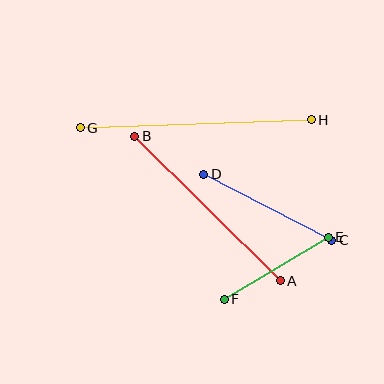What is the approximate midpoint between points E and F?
The midpoint is at approximately (276, 268) pixels.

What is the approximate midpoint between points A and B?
The midpoint is at approximately (208, 208) pixels.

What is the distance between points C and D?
The distance is approximately 144 pixels.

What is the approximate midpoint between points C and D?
The midpoint is at approximately (268, 207) pixels.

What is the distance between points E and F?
The distance is approximately 121 pixels.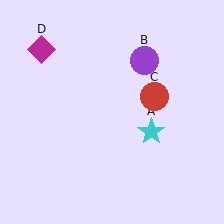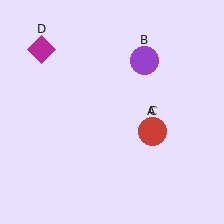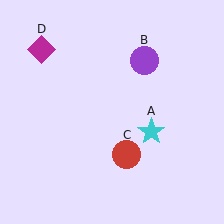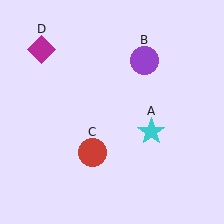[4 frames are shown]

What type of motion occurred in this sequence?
The red circle (object C) rotated clockwise around the center of the scene.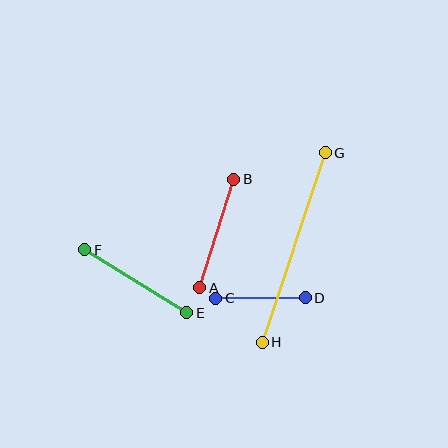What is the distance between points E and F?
The distance is approximately 120 pixels.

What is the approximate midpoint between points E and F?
The midpoint is at approximately (136, 281) pixels.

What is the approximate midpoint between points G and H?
The midpoint is at approximately (294, 247) pixels.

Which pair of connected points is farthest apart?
Points G and H are farthest apart.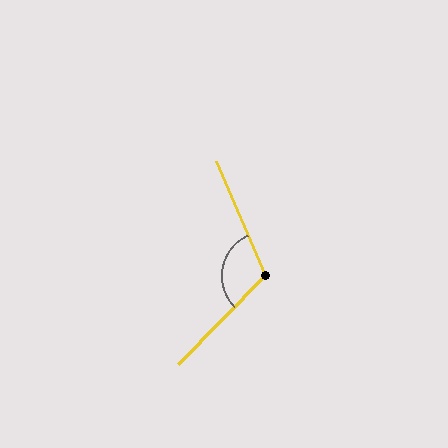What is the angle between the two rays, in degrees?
Approximately 112 degrees.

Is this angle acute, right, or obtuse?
It is obtuse.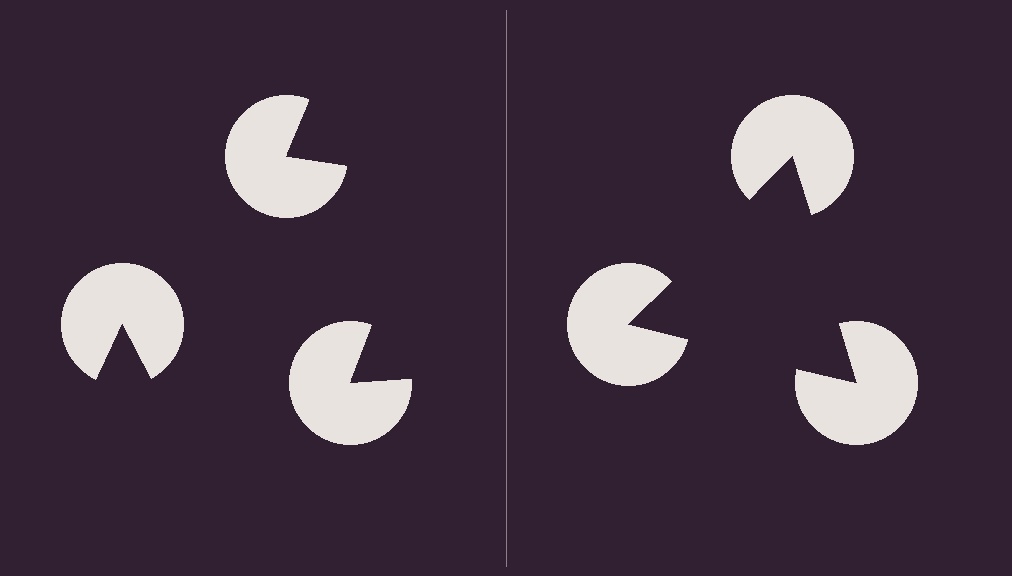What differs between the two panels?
The pac-man discs are positioned identically on both sides; only the wedge orientations differ. On the right they align to a triangle; on the left they are misaligned.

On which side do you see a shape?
An illusory triangle appears on the right side. On the left side the wedge cuts are rotated, so no coherent shape forms.